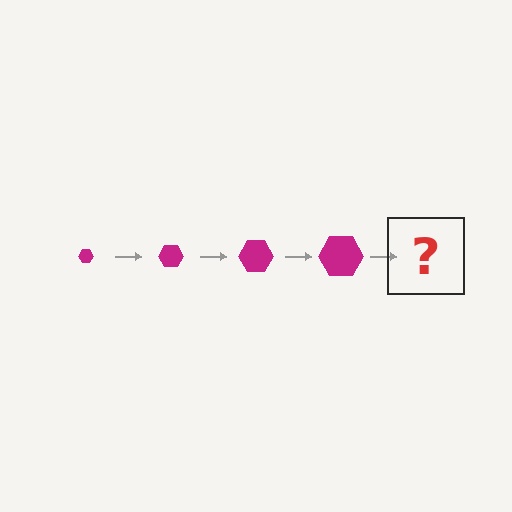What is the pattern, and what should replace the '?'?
The pattern is that the hexagon gets progressively larger each step. The '?' should be a magenta hexagon, larger than the previous one.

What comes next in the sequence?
The next element should be a magenta hexagon, larger than the previous one.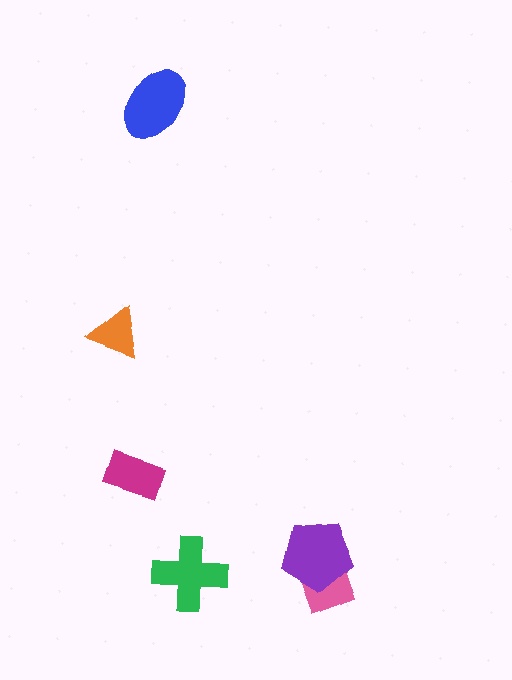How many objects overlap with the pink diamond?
1 object overlaps with the pink diamond.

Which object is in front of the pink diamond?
The purple pentagon is in front of the pink diamond.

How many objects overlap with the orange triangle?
0 objects overlap with the orange triangle.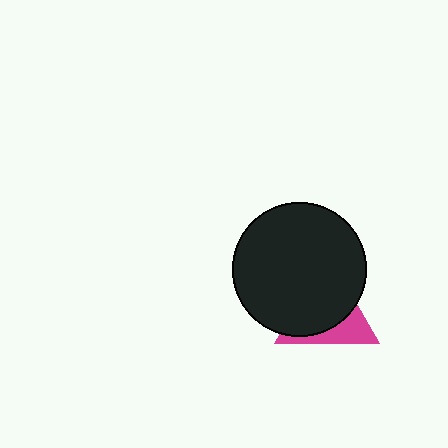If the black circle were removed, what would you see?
You would see the complete magenta triangle.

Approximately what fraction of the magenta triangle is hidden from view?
Roughly 68% of the magenta triangle is hidden behind the black circle.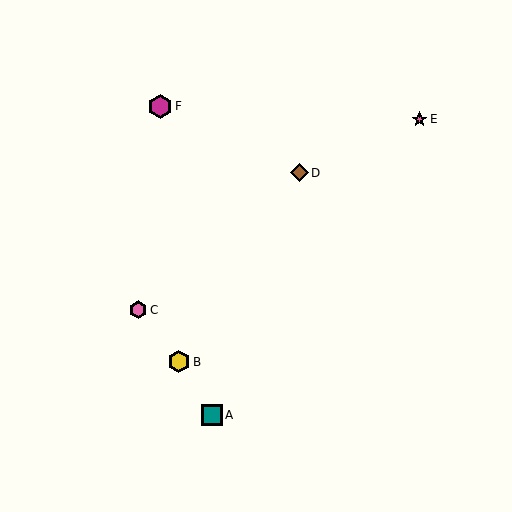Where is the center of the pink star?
The center of the pink star is at (419, 119).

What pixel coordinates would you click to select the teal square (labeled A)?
Click at (212, 415) to select the teal square A.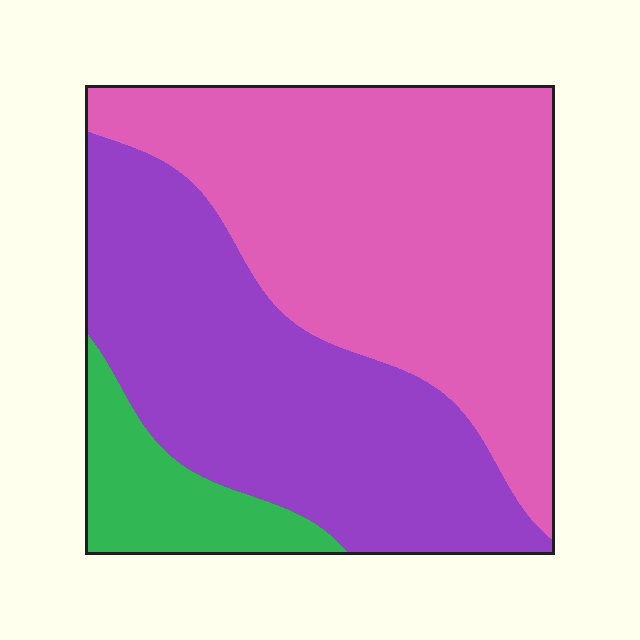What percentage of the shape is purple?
Purple covers around 40% of the shape.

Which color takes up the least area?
Green, at roughly 10%.